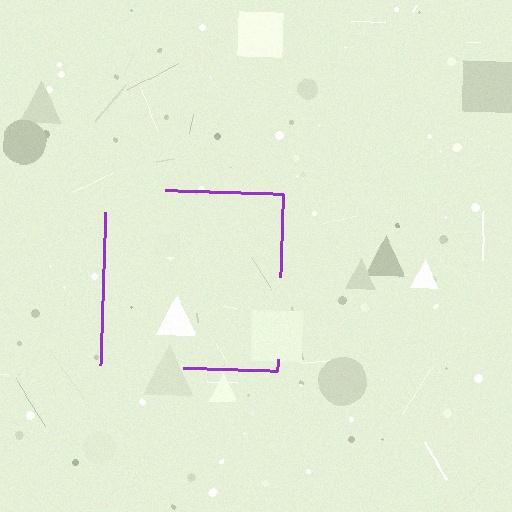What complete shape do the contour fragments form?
The contour fragments form a square.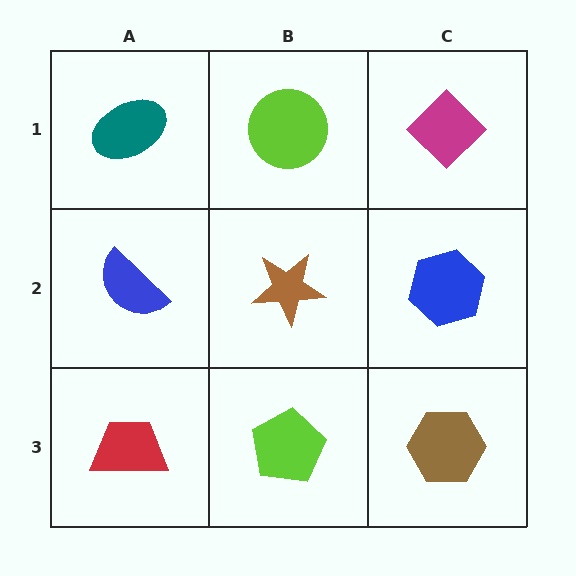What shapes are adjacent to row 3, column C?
A blue hexagon (row 2, column C), a lime pentagon (row 3, column B).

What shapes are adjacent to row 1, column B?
A brown star (row 2, column B), a teal ellipse (row 1, column A), a magenta diamond (row 1, column C).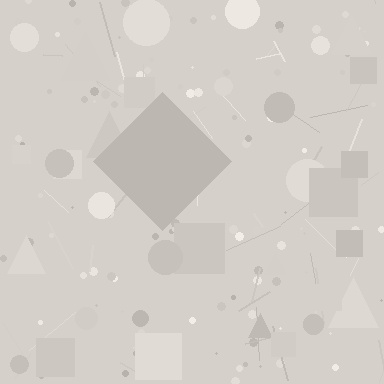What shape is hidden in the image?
A diamond is hidden in the image.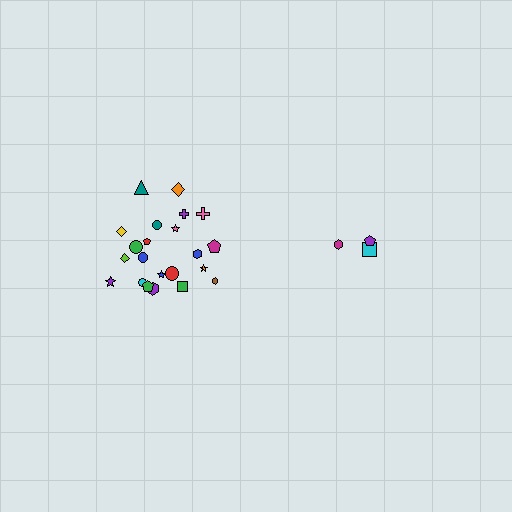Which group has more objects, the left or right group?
The left group.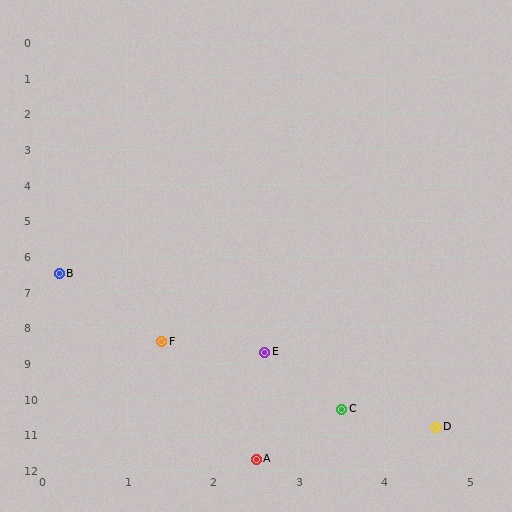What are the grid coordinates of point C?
Point C is at approximately (3.5, 10.3).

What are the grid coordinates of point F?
Point F is at approximately (1.4, 8.4).